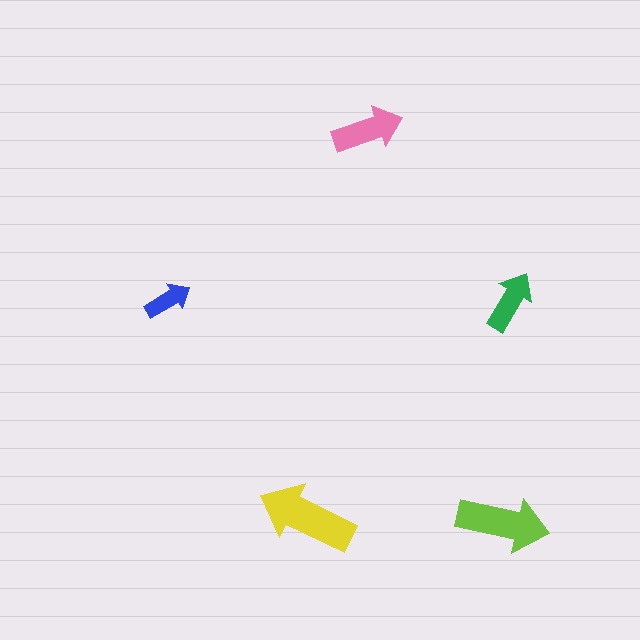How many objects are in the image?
There are 5 objects in the image.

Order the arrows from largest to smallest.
the yellow one, the lime one, the pink one, the green one, the blue one.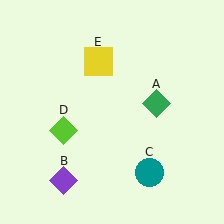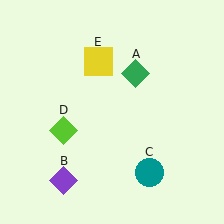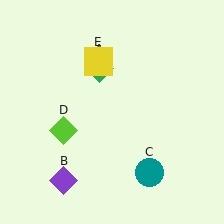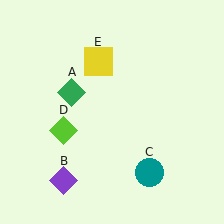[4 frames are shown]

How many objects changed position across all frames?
1 object changed position: green diamond (object A).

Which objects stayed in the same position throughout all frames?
Purple diamond (object B) and teal circle (object C) and lime diamond (object D) and yellow square (object E) remained stationary.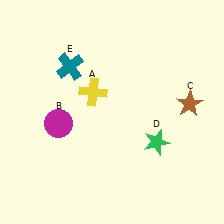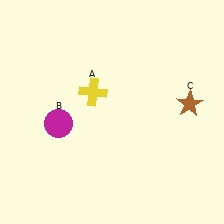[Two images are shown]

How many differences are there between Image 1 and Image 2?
There are 2 differences between the two images.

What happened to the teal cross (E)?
The teal cross (E) was removed in Image 2. It was in the top-left area of Image 1.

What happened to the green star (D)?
The green star (D) was removed in Image 2. It was in the bottom-right area of Image 1.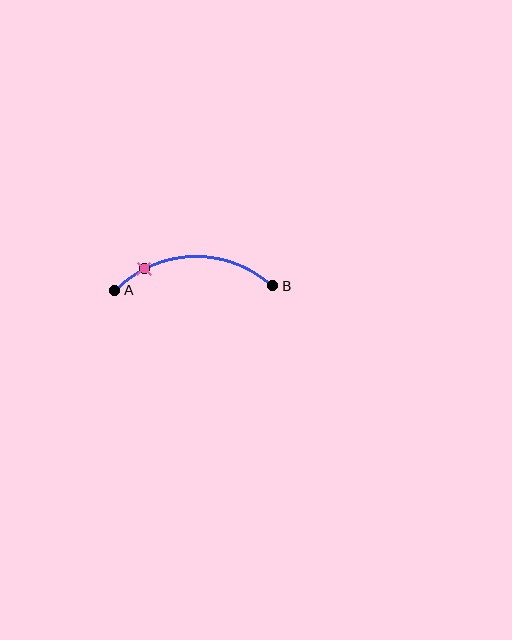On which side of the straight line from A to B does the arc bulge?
The arc bulges above the straight line connecting A and B.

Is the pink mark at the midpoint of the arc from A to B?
No. The pink mark lies on the arc but is closer to endpoint A. The arc midpoint would be at the point on the curve equidistant along the arc from both A and B.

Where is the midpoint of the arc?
The arc midpoint is the point on the curve farthest from the straight line joining A and B. It sits above that line.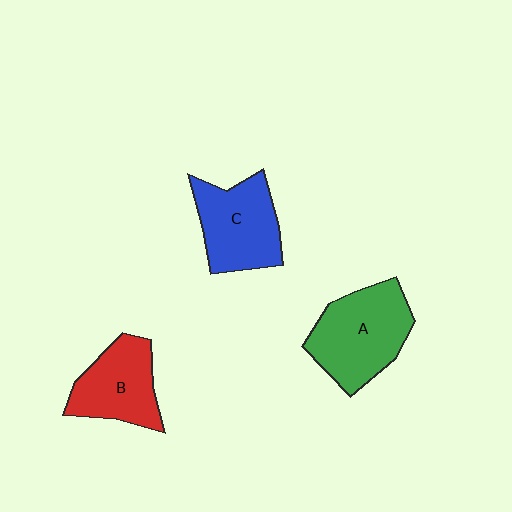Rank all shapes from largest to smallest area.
From largest to smallest: A (green), C (blue), B (red).